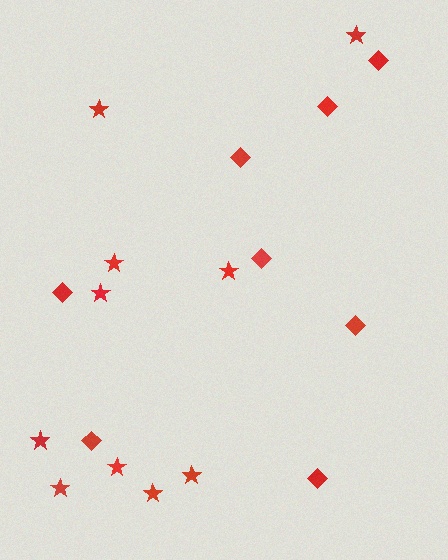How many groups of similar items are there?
There are 2 groups: one group of diamonds (8) and one group of stars (10).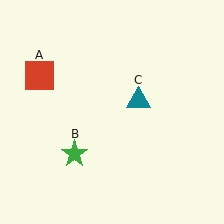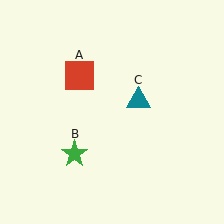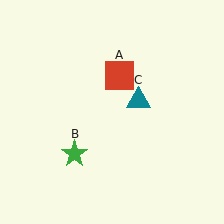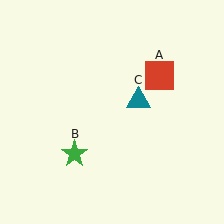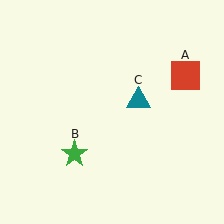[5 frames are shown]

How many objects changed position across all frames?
1 object changed position: red square (object A).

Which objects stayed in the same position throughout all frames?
Green star (object B) and teal triangle (object C) remained stationary.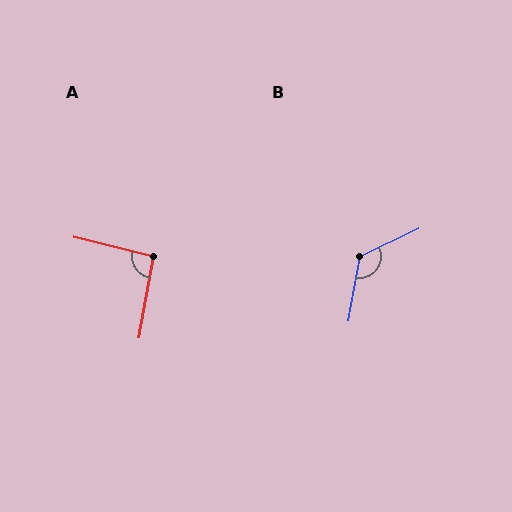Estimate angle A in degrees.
Approximately 94 degrees.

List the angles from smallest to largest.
A (94°), B (126°).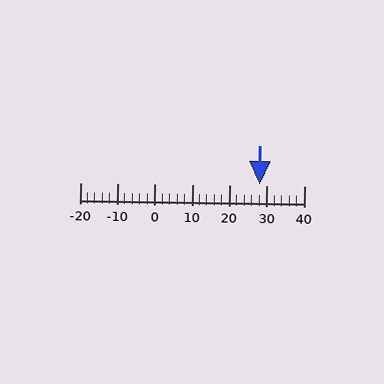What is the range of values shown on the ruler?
The ruler shows values from -20 to 40.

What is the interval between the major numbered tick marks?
The major tick marks are spaced 10 units apart.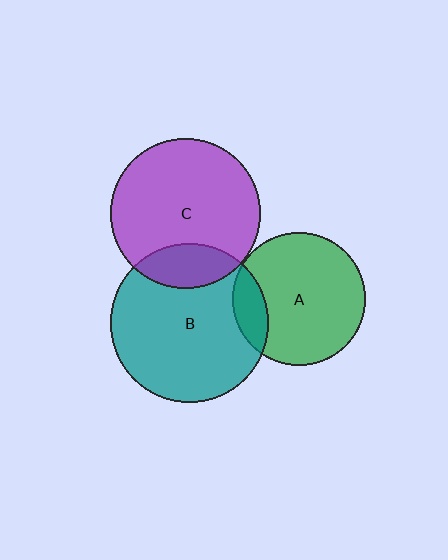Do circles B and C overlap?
Yes.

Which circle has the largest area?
Circle B (teal).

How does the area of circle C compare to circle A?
Approximately 1.3 times.